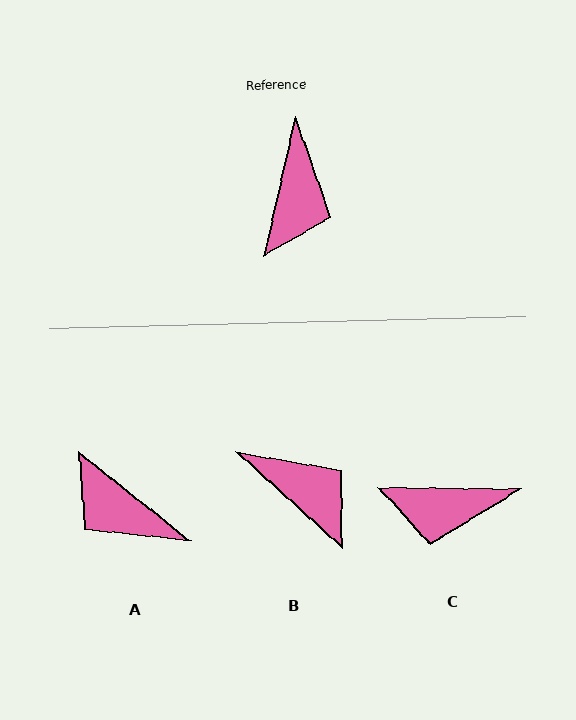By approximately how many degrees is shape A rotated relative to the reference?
Approximately 115 degrees clockwise.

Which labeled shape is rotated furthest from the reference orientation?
A, about 115 degrees away.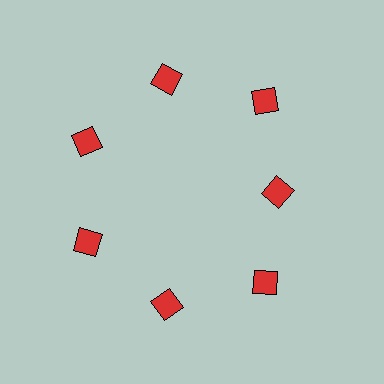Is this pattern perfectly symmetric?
No. The 7 red diamonds are arranged in a ring, but one element near the 3 o'clock position is pulled inward toward the center, breaking the 7-fold rotational symmetry.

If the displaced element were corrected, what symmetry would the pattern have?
It would have 7-fold rotational symmetry — the pattern would map onto itself every 51 degrees.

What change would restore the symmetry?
The symmetry would be restored by moving it outward, back onto the ring so that all 7 diamonds sit at equal angles and equal distance from the center.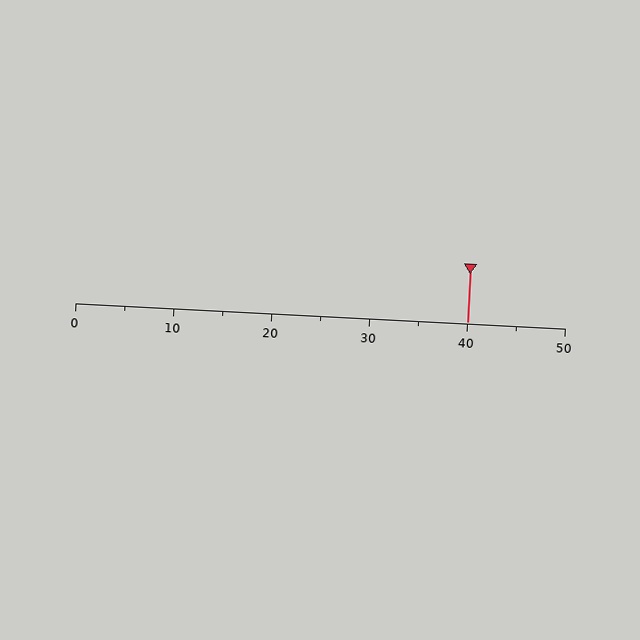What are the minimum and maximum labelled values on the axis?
The axis runs from 0 to 50.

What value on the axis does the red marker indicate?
The marker indicates approximately 40.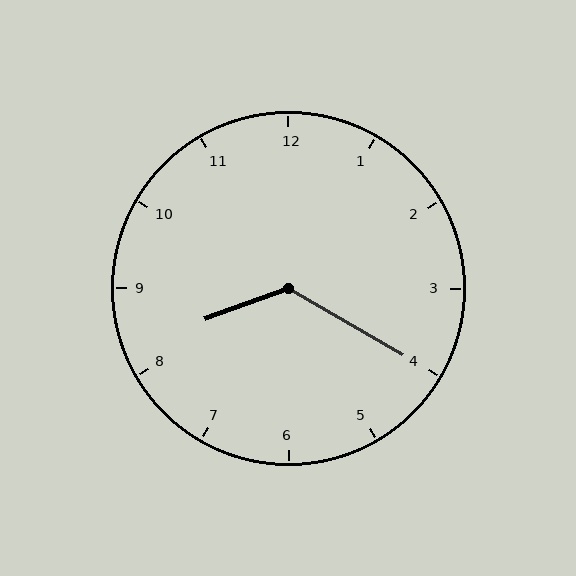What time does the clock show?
8:20.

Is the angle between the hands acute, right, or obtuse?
It is obtuse.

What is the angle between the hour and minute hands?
Approximately 130 degrees.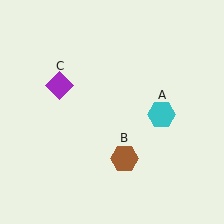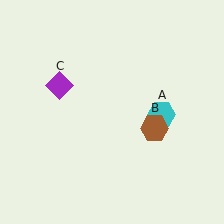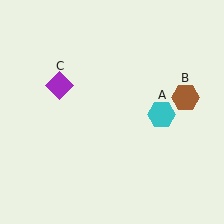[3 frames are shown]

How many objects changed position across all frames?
1 object changed position: brown hexagon (object B).